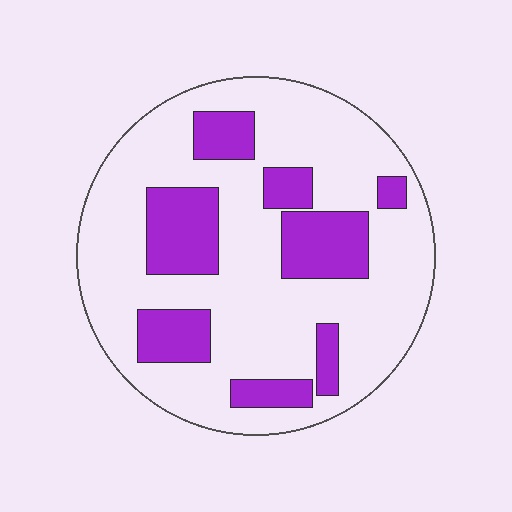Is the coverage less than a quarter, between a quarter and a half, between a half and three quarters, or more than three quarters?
Between a quarter and a half.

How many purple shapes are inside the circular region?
8.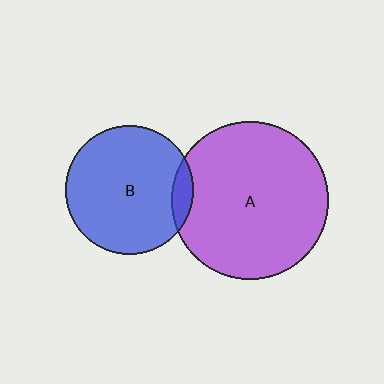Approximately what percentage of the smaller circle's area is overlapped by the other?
Approximately 10%.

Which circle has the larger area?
Circle A (purple).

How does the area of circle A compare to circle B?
Approximately 1.5 times.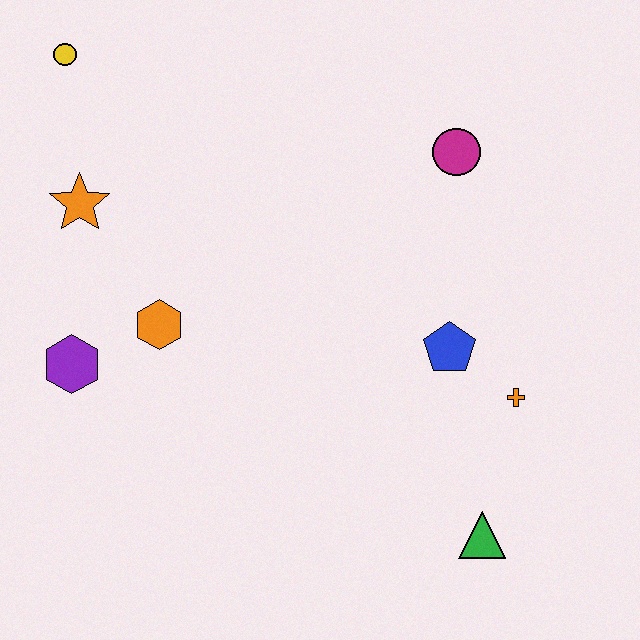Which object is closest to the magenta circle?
The blue pentagon is closest to the magenta circle.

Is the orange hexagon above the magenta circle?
No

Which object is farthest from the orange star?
The green triangle is farthest from the orange star.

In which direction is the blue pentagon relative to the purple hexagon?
The blue pentagon is to the right of the purple hexagon.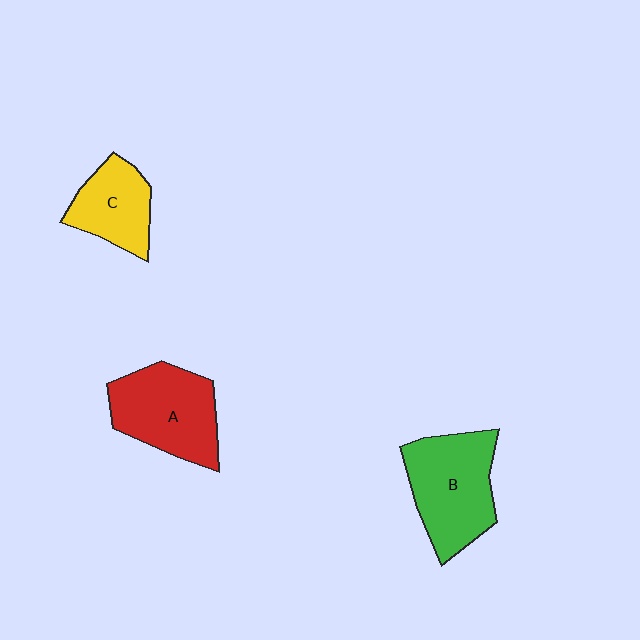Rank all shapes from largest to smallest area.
From largest to smallest: B (green), A (red), C (yellow).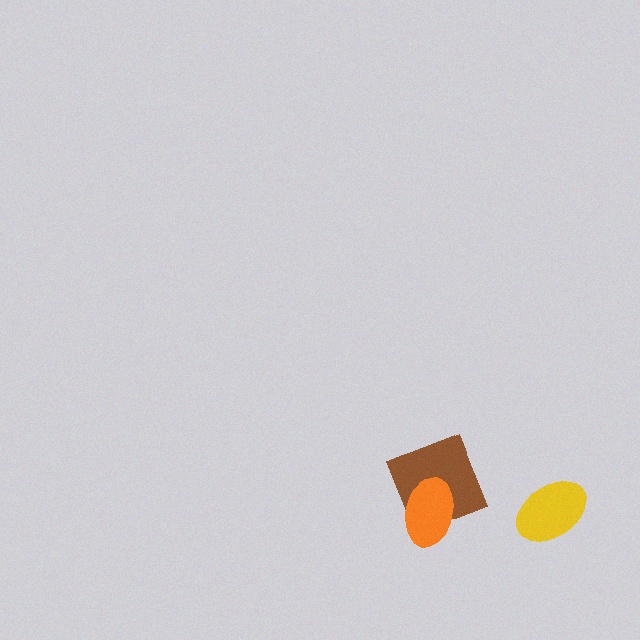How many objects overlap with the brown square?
1 object overlaps with the brown square.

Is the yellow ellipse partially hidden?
No, no other shape covers it.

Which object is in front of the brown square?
The orange ellipse is in front of the brown square.